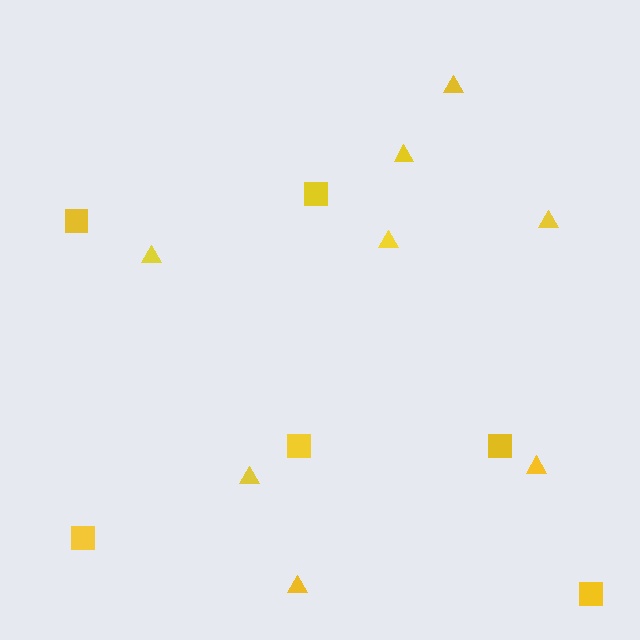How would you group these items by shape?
There are 2 groups: one group of triangles (8) and one group of squares (6).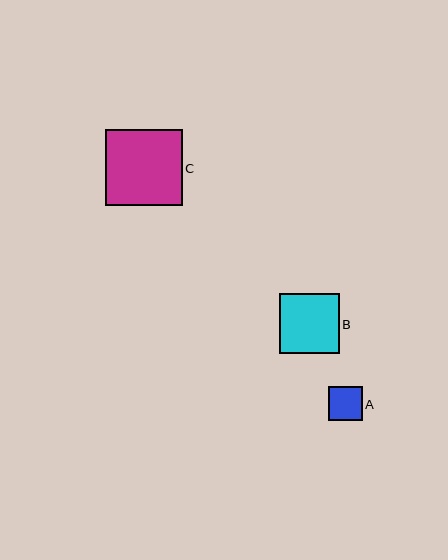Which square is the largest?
Square C is the largest with a size of approximately 76 pixels.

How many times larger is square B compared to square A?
Square B is approximately 1.8 times the size of square A.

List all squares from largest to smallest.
From largest to smallest: C, B, A.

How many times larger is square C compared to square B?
Square C is approximately 1.3 times the size of square B.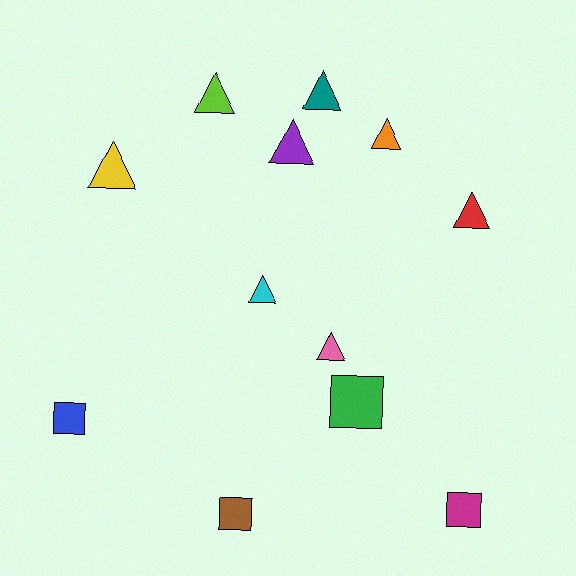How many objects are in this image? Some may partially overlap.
There are 12 objects.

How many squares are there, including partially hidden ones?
There are 4 squares.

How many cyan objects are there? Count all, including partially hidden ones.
There is 1 cyan object.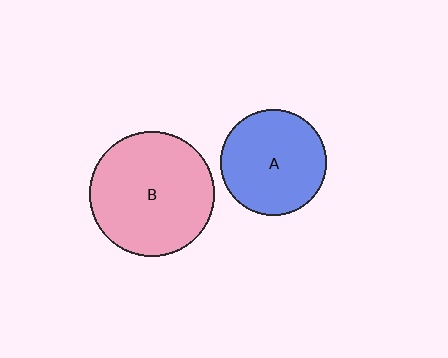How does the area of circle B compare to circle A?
Approximately 1.4 times.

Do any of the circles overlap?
No, none of the circles overlap.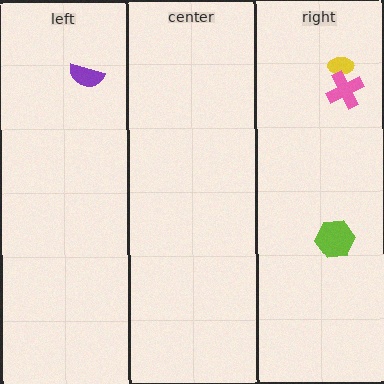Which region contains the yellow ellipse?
The right region.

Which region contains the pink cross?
The right region.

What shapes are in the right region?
The yellow ellipse, the pink cross, the lime hexagon.